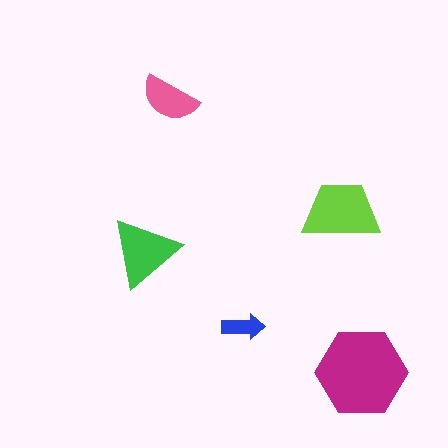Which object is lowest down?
The magenta hexagon is bottommost.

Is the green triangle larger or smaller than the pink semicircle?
Larger.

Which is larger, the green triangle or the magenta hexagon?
The magenta hexagon.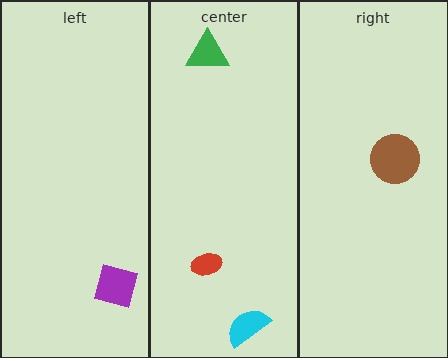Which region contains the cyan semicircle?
The center region.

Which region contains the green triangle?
The center region.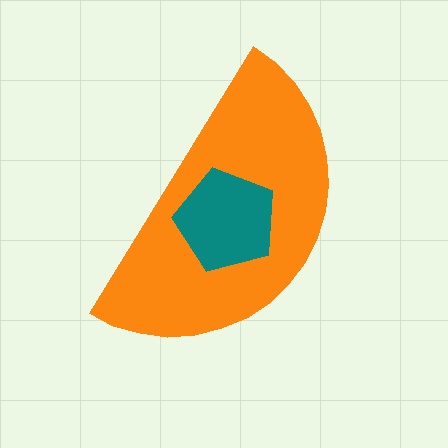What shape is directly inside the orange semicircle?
The teal pentagon.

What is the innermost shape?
The teal pentagon.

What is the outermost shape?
The orange semicircle.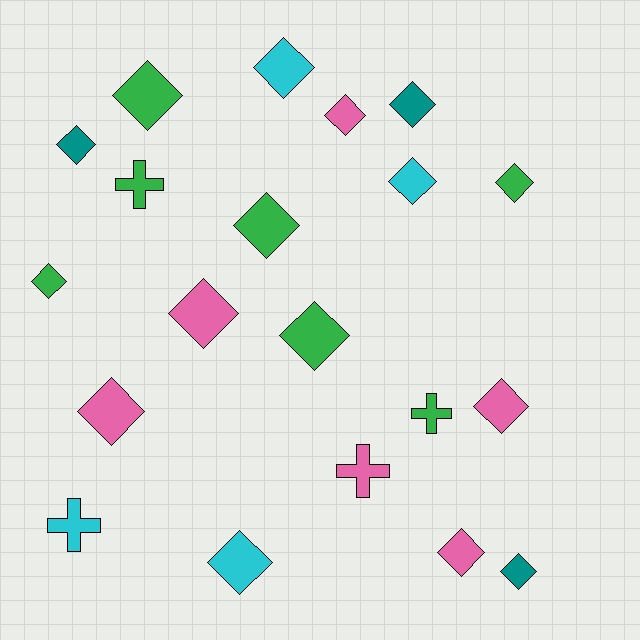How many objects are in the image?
There are 20 objects.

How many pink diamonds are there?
There are 5 pink diamonds.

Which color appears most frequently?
Green, with 7 objects.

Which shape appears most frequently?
Diamond, with 16 objects.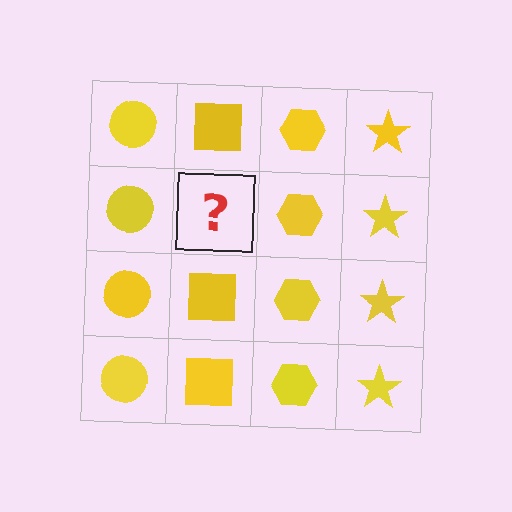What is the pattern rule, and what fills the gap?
The rule is that each column has a consistent shape. The gap should be filled with a yellow square.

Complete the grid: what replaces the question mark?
The question mark should be replaced with a yellow square.